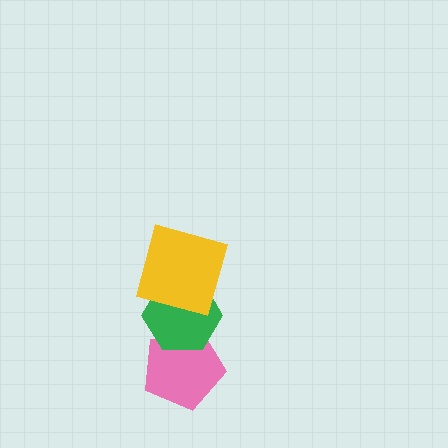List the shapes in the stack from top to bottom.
From top to bottom: the yellow square, the green hexagon, the pink pentagon.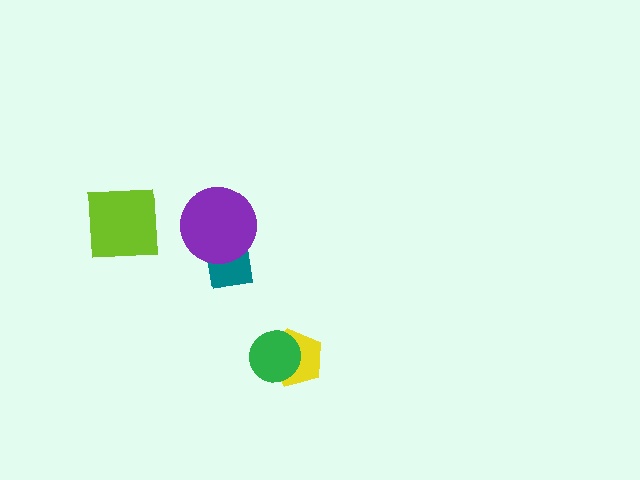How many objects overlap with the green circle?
1 object overlaps with the green circle.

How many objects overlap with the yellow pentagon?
1 object overlaps with the yellow pentagon.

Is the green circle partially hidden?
No, no other shape covers it.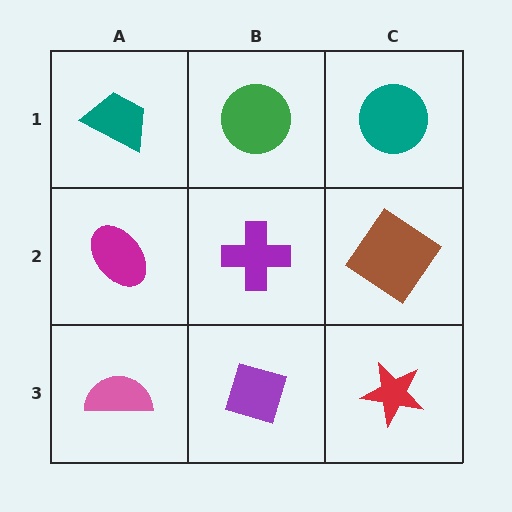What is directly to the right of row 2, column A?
A purple cross.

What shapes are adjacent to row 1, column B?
A purple cross (row 2, column B), a teal trapezoid (row 1, column A), a teal circle (row 1, column C).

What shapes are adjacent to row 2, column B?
A green circle (row 1, column B), a purple diamond (row 3, column B), a magenta ellipse (row 2, column A), a brown diamond (row 2, column C).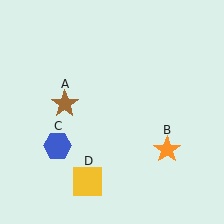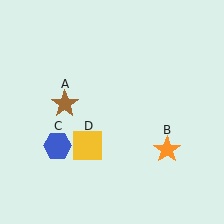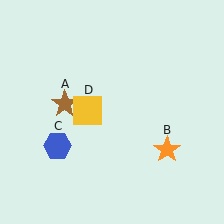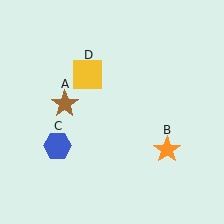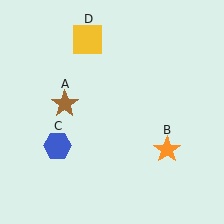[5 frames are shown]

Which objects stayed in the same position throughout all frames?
Brown star (object A) and orange star (object B) and blue hexagon (object C) remained stationary.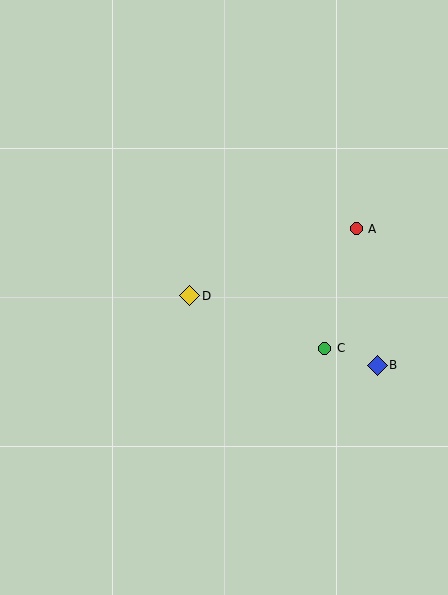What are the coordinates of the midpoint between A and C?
The midpoint between A and C is at (341, 289).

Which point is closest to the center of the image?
Point D at (190, 296) is closest to the center.